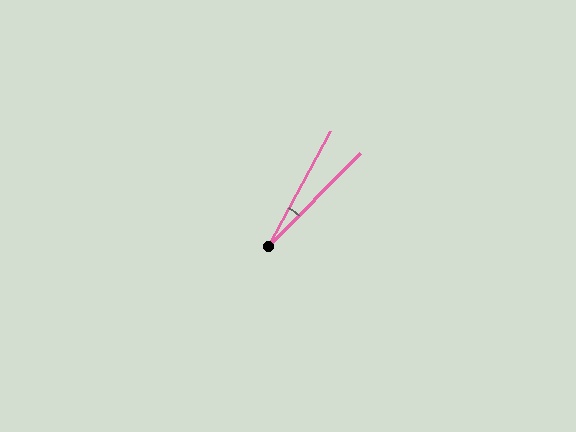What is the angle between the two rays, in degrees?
Approximately 17 degrees.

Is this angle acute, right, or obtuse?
It is acute.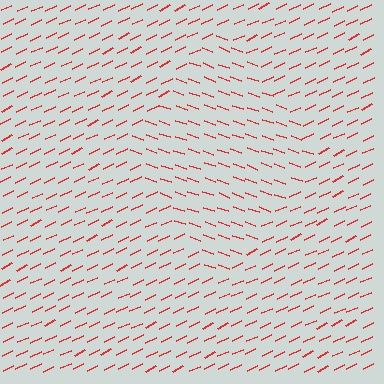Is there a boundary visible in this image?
Yes, there is a texture boundary formed by a change in line orientation.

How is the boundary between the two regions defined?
The boundary is defined purely by a change in line orientation (approximately 45 degrees difference). All lines are the same color and thickness.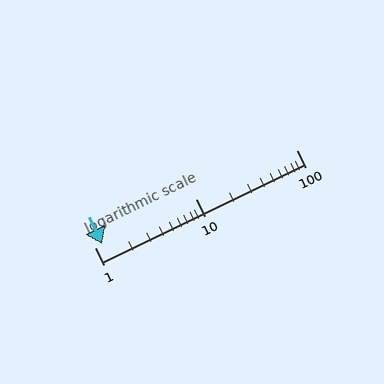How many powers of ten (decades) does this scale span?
The scale spans 2 decades, from 1 to 100.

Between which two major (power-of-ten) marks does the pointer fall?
The pointer is between 1 and 10.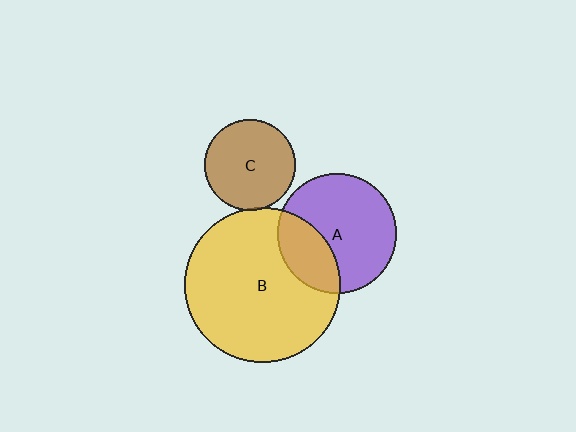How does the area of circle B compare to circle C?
Approximately 2.9 times.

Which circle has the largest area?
Circle B (yellow).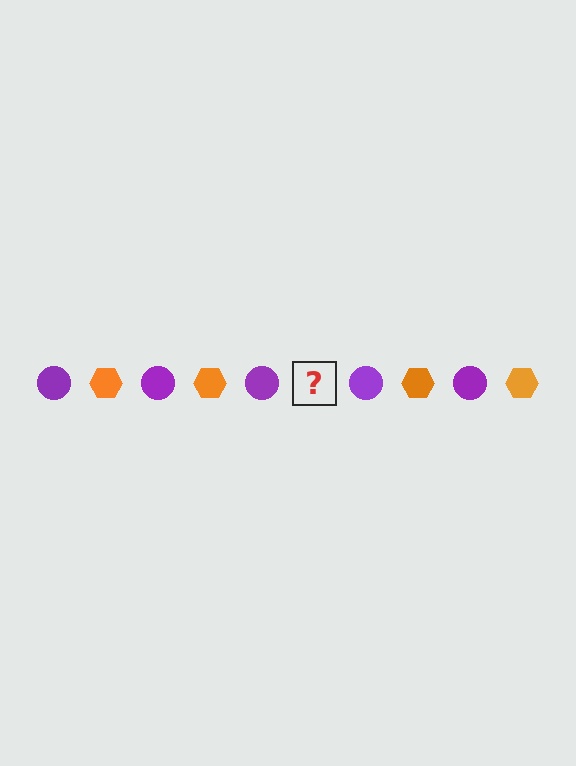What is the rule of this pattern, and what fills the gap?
The rule is that the pattern alternates between purple circle and orange hexagon. The gap should be filled with an orange hexagon.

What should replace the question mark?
The question mark should be replaced with an orange hexagon.